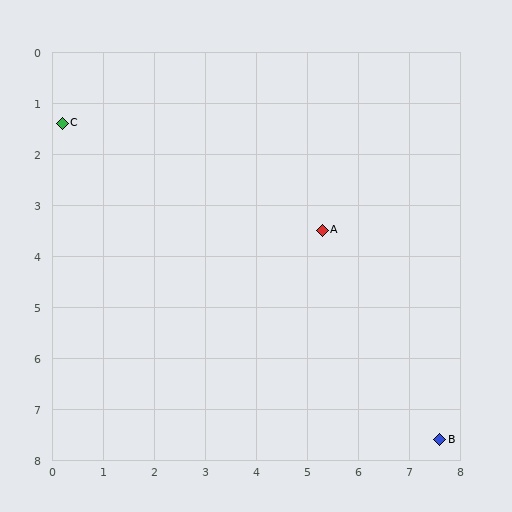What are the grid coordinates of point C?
Point C is at approximately (0.2, 1.4).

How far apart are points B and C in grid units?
Points B and C are about 9.7 grid units apart.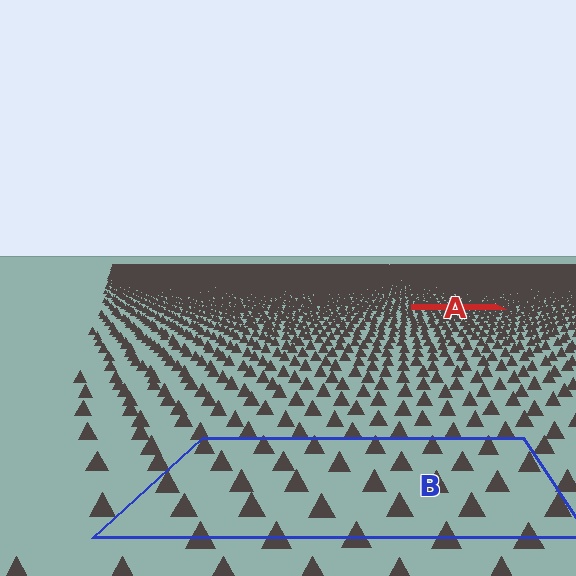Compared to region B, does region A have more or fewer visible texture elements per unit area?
Region A has more texture elements per unit area — they are packed more densely because it is farther away.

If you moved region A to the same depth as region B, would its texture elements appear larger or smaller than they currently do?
They would appear larger. At a closer depth, the same texture elements are projected at a bigger on-screen size.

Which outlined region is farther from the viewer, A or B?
Region A is farther from the viewer — the texture elements inside it appear smaller and more densely packed.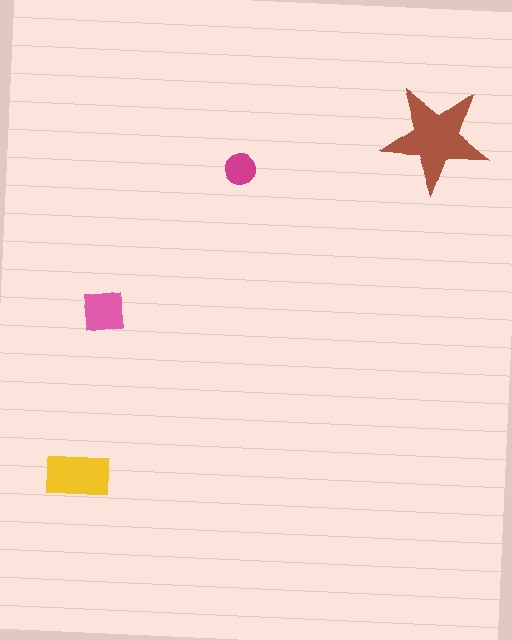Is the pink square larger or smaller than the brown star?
Smaller.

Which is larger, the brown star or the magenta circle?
The brown star.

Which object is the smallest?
The magenta circle.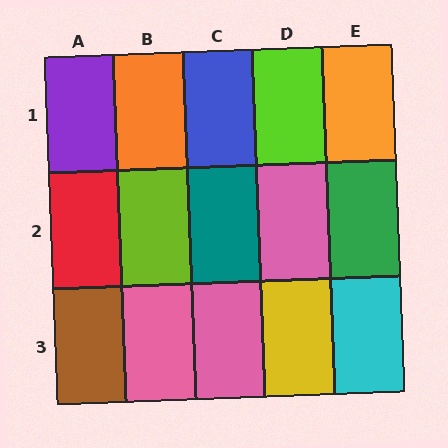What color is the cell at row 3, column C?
Pink.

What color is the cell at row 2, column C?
Teal.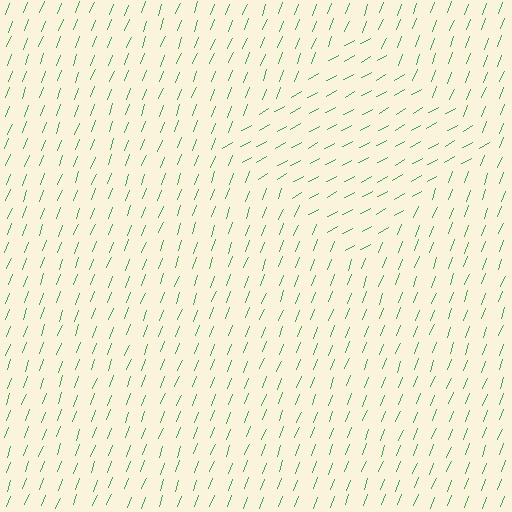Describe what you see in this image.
The image is filled with small green line segments. A diamond region in the image has lines oriented differently from the surrounding lines, creating a visible texture boundary.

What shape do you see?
I see a diamond.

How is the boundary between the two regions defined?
The boundary is defined purely by a change in line orientation (approximately 40 degrees difference). All lines are the same color and thickness.